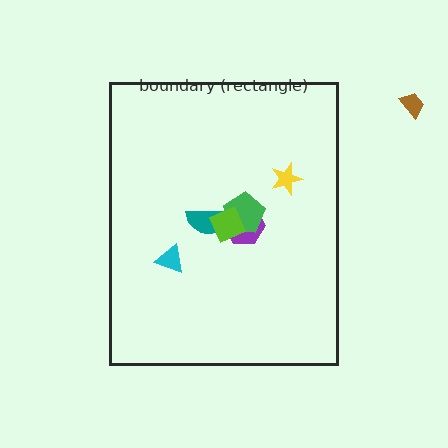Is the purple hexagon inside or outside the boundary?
Inside.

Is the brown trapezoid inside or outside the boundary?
Outside.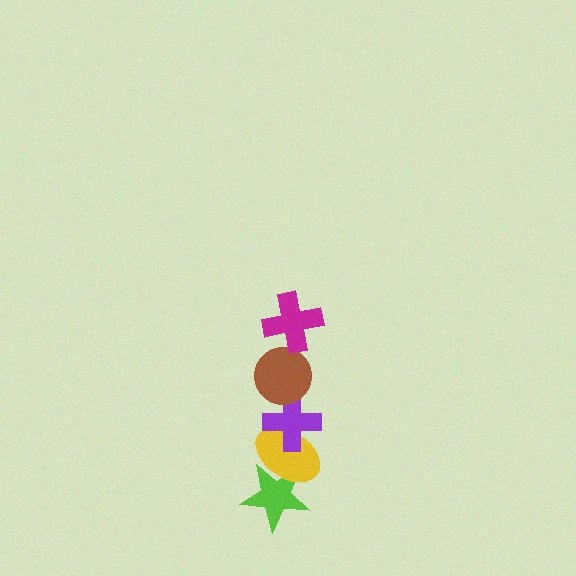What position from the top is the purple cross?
The purple cross is 3rd from the top.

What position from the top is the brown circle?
The brown circle is 2nd from the top.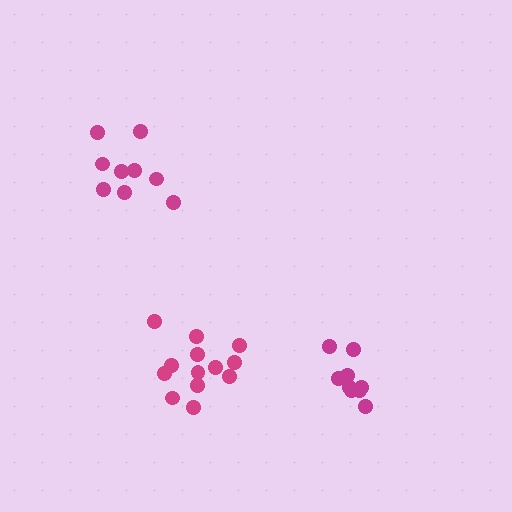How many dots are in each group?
Group 1: 13 dots, Group 2: 9 dots, Group 3: 9 dots (31 total).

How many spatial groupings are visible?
There are 3 spatial groupings.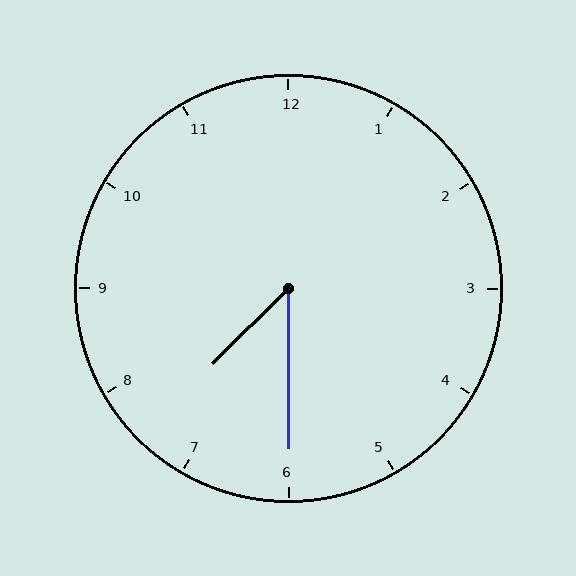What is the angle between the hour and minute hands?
Approximately 45 degrees.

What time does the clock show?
7:30.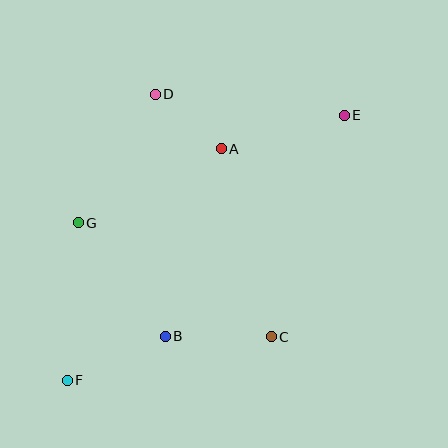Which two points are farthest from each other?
Points E and F are farthest from each other.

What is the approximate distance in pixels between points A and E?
The distance between A and E is approximately 128 pixels.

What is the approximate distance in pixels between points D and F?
The distance between D and F is approximately 299 pixels.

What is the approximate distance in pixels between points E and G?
The distance between E and G is approximately 287 pixels.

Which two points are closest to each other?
Points A and D are closest to each other.